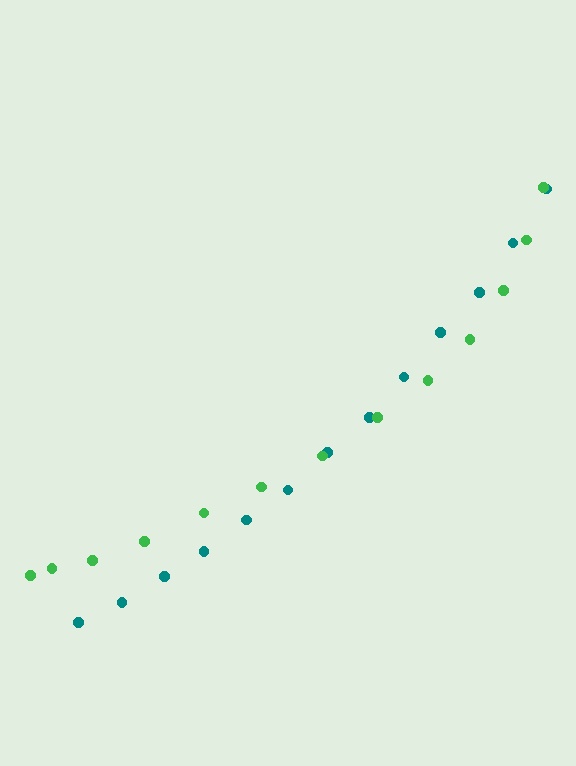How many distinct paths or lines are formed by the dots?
There are 2 distinct paths.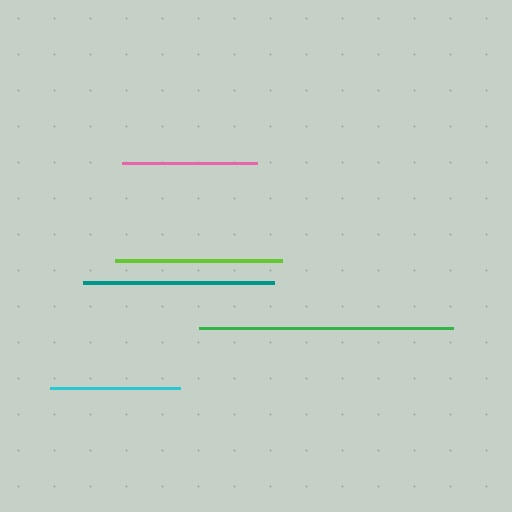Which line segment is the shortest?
The cyan line is the shortest at approximately 130 pixels.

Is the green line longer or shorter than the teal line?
The green line is longer than the teal line.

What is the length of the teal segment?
The teal segment is approximately 191 pixels long.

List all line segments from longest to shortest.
From longest to shortest: green, teal, lime, pink, cyan.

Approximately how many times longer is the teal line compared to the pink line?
The teal line is approximately 1.4 times the length of the pink line.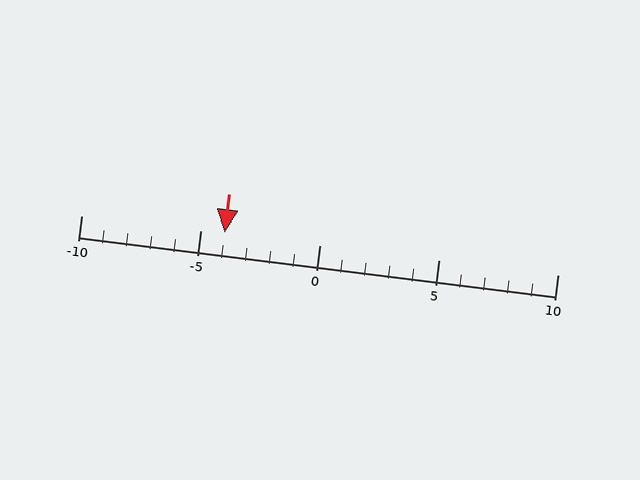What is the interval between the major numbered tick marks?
The major tick marks are spaced 5 units apart.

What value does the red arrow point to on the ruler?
The red arrow points to approximately -4.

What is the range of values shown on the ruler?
The ruler shows values from -10 to 10.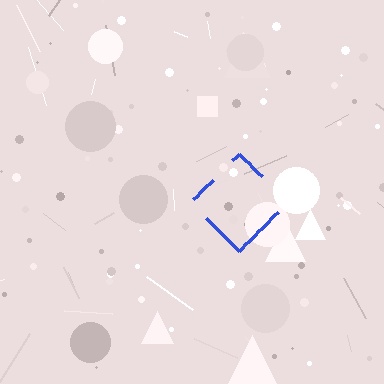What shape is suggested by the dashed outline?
The dashed outline suggests a diamond.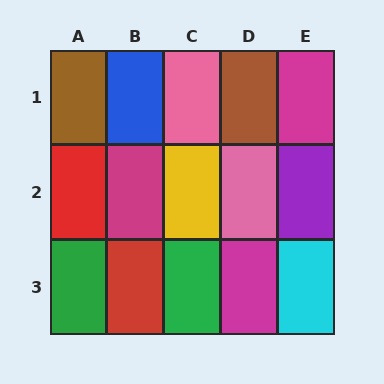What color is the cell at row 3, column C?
Green.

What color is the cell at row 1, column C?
Pink.